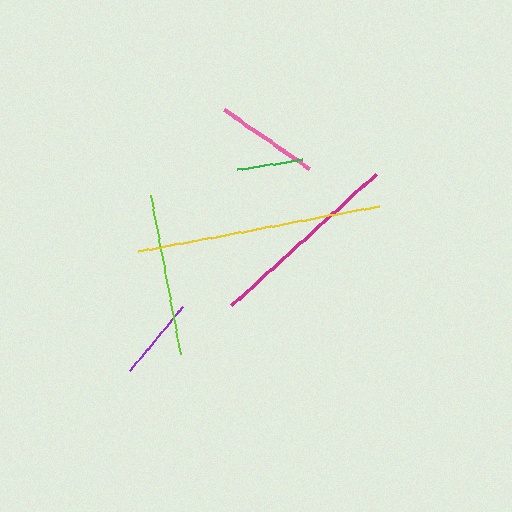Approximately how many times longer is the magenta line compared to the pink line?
The magenta line is approximately 1.9 times the length of the pink line.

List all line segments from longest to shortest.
From longest to shortest: yellow, magenta, lime, pink, purple, green.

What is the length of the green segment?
The green segment is approximately 66 pixels long.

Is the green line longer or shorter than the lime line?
The lime line is longer than the green line.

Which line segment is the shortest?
The green line is the shortest at approximately 66 pixels.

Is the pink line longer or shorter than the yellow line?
The yellow line is longer than the pink line.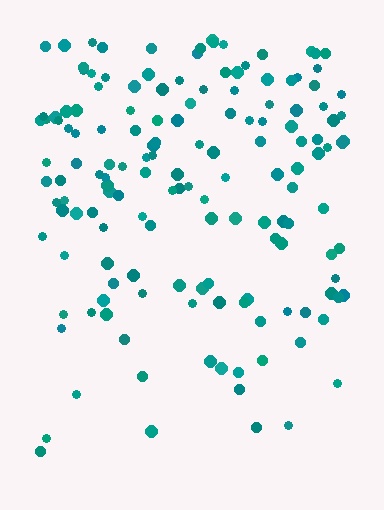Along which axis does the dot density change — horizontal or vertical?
Vertical.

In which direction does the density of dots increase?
From bottom to top, with the top side densest.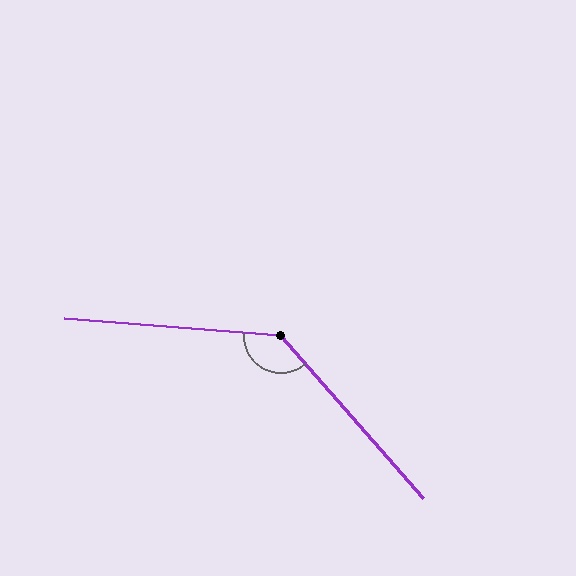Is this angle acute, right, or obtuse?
It is obtuse.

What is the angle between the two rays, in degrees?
Approximately 136 degrees.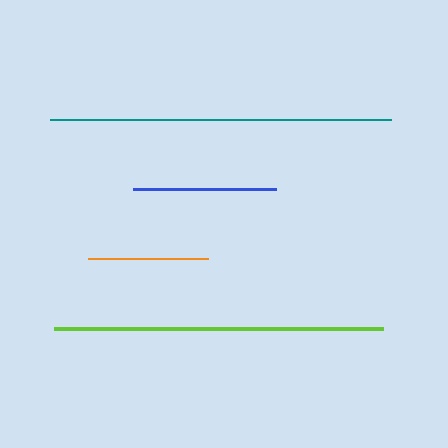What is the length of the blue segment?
The blue segment is approximately 143 pixels long.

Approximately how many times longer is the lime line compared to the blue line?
The lime line is approximately 2.3 times the length of the blue line.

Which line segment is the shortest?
The orange line is the shortest at approximately 121 pixels.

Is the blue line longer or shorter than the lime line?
The lime line is longer than the blue line.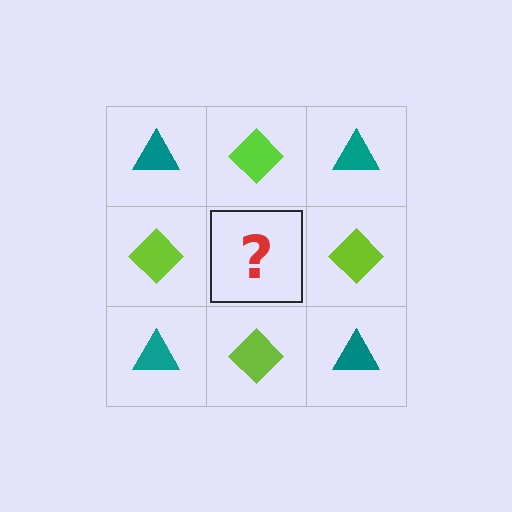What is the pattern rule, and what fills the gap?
The rule is that it alternates teal triangle and lime diamond in a checkerboard pattern. The gap should be filled with a teal triangle.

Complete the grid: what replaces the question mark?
The question mark should be replaced with a teal triangle.